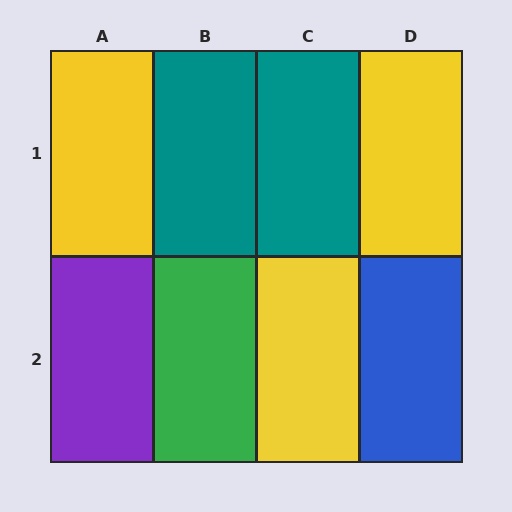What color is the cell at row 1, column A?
Yellow.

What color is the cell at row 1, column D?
Yellow.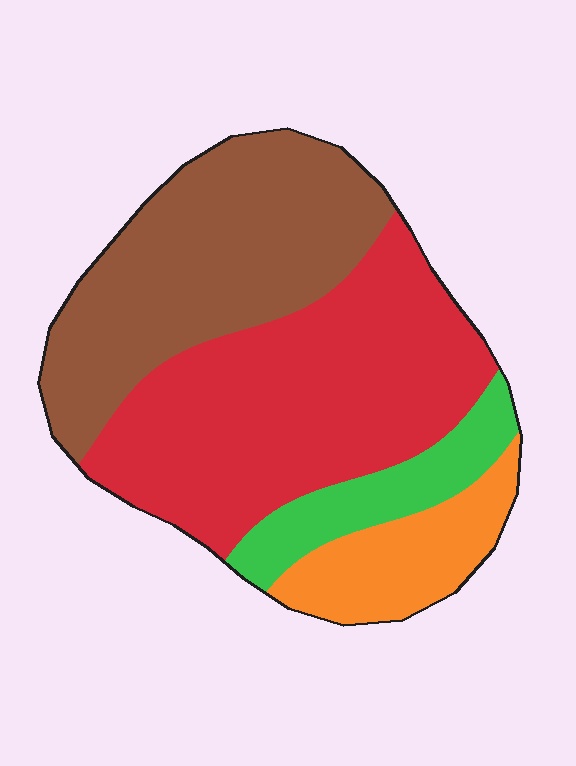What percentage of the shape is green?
Green takes up about one tenth (1/10) of the shape.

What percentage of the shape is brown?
Brown covers around 35% of the shape.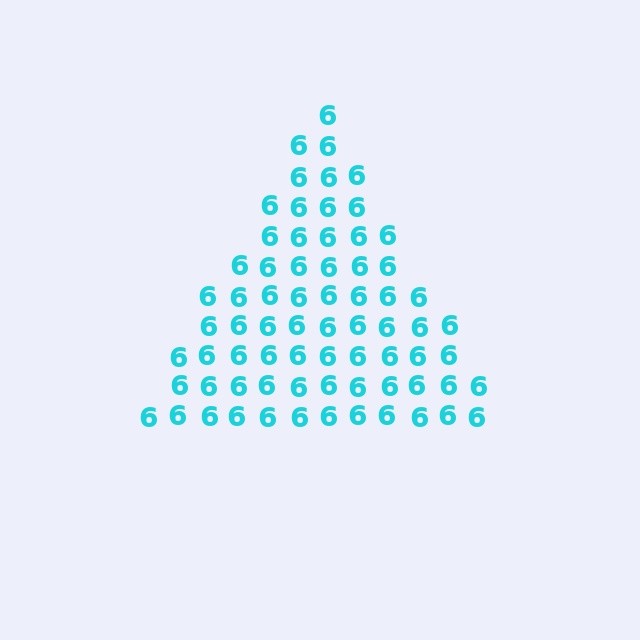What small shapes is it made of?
It is made of small digit 6's.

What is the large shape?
The large shape is a triangle.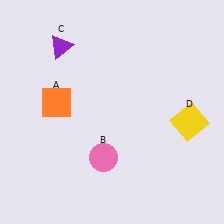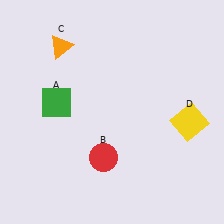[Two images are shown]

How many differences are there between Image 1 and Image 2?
There are 3 differences between the two images.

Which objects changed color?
A changed from orange to green. B changed from pink to red. C changed from purple to orange.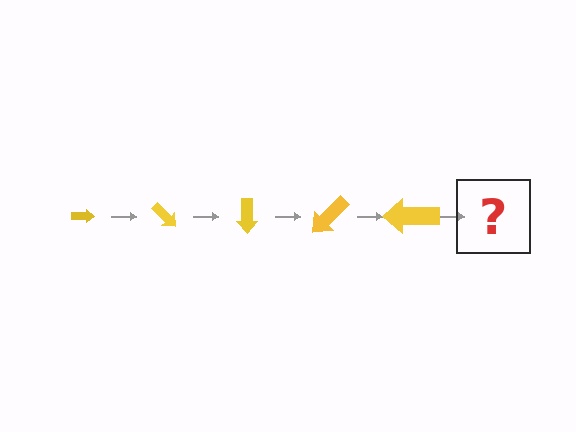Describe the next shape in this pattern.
It should be an arrow, larger than the previous one and rotated 225 degrees from the start.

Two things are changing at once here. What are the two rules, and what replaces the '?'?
The two rules are that the arrow grows larger each step and it rotates 45 degrees each step. The '?' should be an arrow, larger than the previous one and rotated 225 degrees from the start.